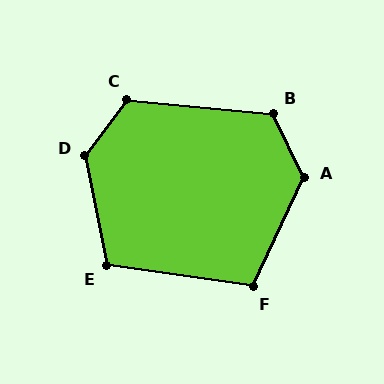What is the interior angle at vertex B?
Approximately 121 degrees (obtuse).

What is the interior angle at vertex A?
Approximately 130 degrees (obtuse).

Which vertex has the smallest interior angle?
F, at approximately 107 degrees.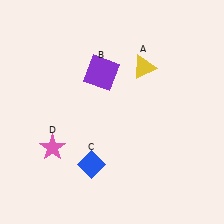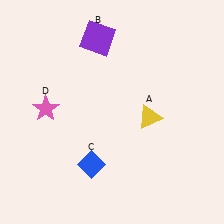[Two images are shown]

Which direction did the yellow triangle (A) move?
The yellow triangle (A) moved down.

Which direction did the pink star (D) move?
The pink star (D) moved up.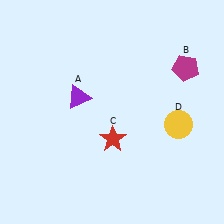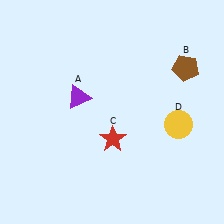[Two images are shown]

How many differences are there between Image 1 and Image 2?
There is 1 difference between the two images.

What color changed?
The pentagon (B) changed from magenta in Image 1 to brown in Image 2.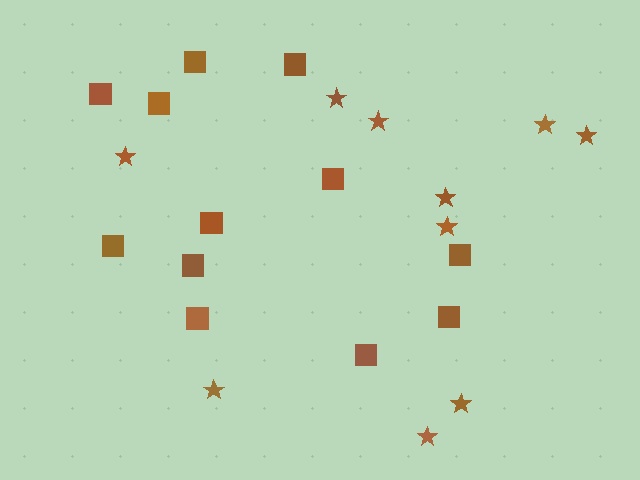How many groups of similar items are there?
There are 2 groups: one group of squares (12) and one group of stars (10).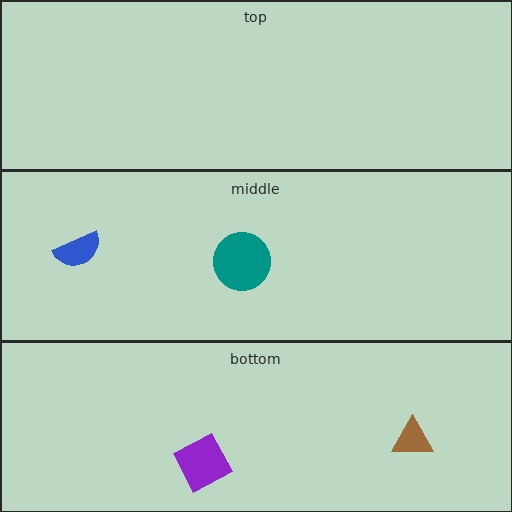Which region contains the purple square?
The bottom region.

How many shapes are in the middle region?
2.